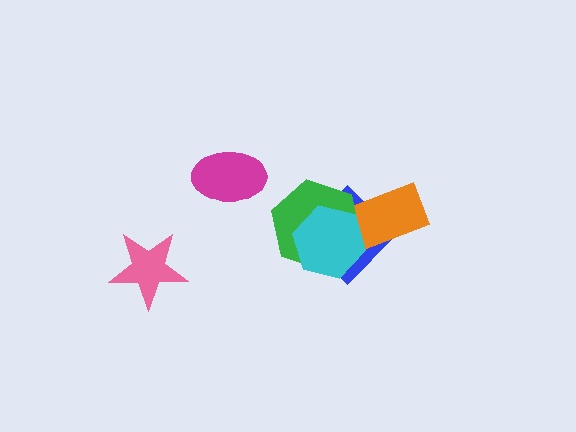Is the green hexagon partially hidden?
Yes, it is partially covered by another shape.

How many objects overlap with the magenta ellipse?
0 objects overlap with the magenta ellipse.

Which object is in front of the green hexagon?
The cyan hexagon is in front of the green hexagon.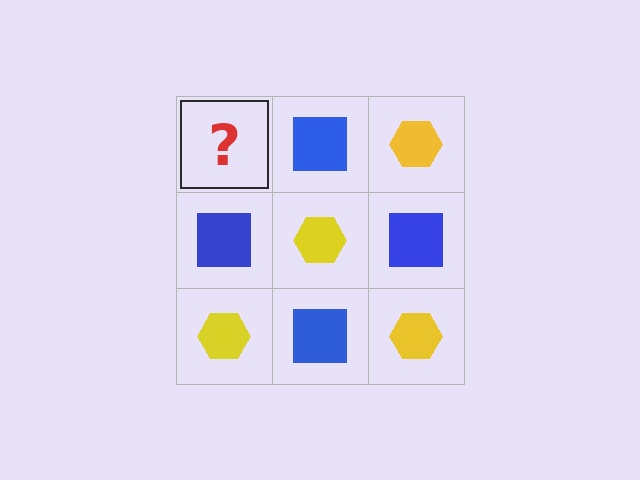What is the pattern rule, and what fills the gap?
The rule is that it alternates yellow hexagon and blue square in a checkerboard pattern. The gap should be filled with a yellow hexagon.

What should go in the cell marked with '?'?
The missing cell should contain a yellow hexagon.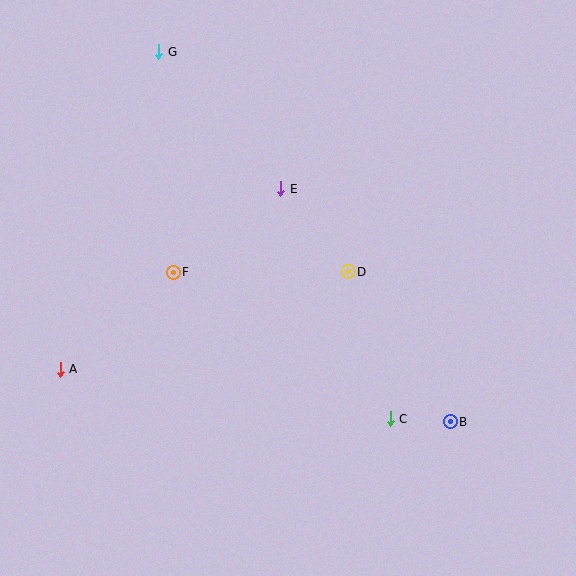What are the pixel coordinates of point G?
Point G is at (159, 52).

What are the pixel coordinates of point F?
Point F is at (173, 272).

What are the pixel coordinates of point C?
Point C is at (390, 419).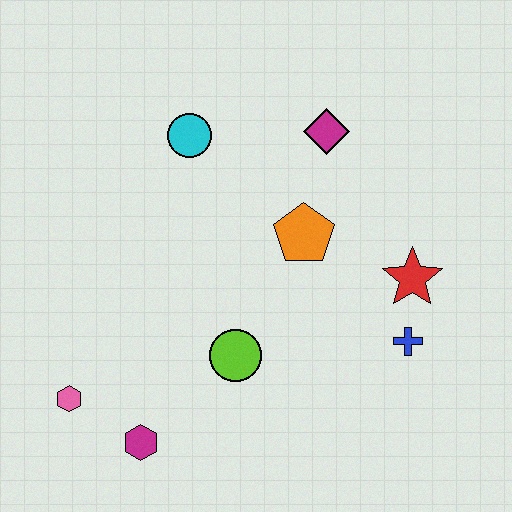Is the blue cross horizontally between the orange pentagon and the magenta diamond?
No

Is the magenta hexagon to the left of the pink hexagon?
No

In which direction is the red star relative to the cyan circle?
The red star is to the right of the cyan circle.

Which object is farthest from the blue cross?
The pink hexagon is farthest from the blue cross.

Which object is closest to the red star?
The blue cross is closest to the red star.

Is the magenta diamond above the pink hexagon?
Yes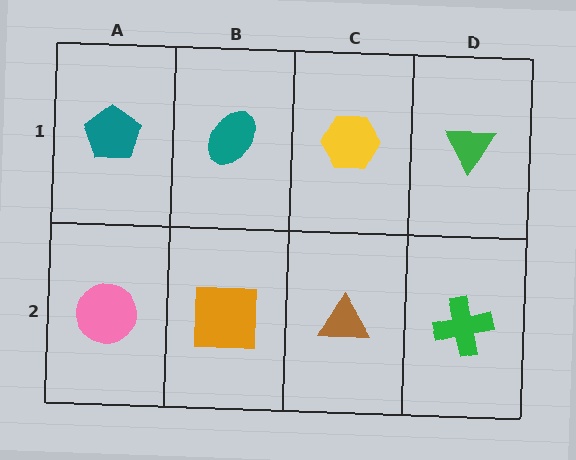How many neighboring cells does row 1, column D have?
2.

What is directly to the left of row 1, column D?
A yellow hexagon.